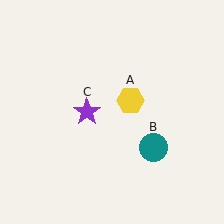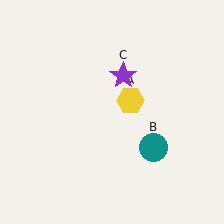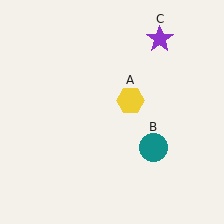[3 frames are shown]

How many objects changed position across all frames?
1 object changed position: purple star (object C).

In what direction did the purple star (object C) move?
The purple star (object C) moved up and to the right.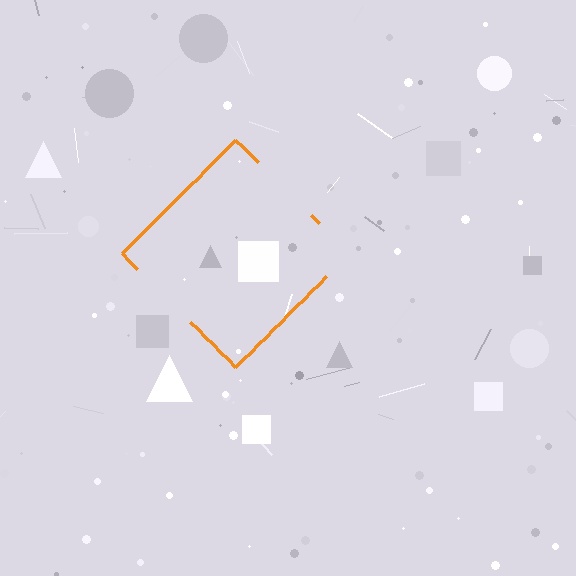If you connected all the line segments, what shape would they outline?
They would outline a diamond.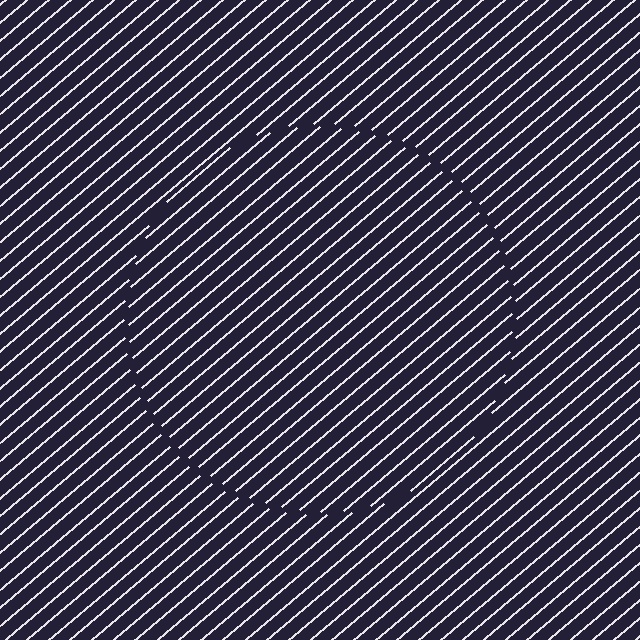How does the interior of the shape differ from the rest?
The interior of the shape contains the same grating, shifted by half a period — the contour is defined by the phase discontinuity where line-ends from the inner and outer gratings abut.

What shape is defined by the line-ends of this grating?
An illusory circle. The interior of the shape contains the same grating, shifted by half a period — the contour is defined by the phase discontinuity where line-ends from the inner and outer gratings abut.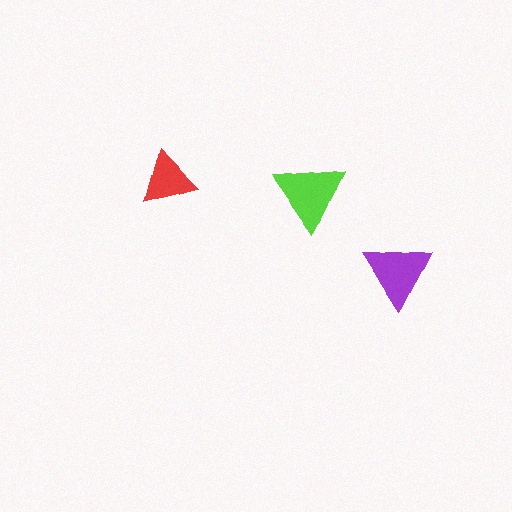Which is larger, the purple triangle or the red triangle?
The purple one.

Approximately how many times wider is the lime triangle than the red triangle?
About 1.5 times wider.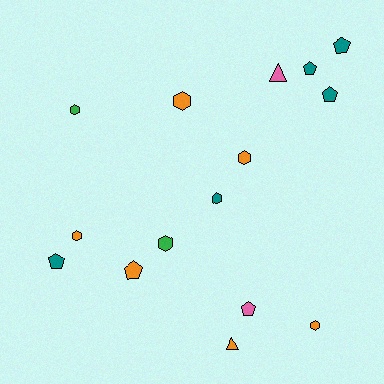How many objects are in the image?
There are 15 objects.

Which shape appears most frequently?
Hexagon, with 7 objects.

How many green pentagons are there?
There are no green pentagons.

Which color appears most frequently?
Orange, with 6 objects.